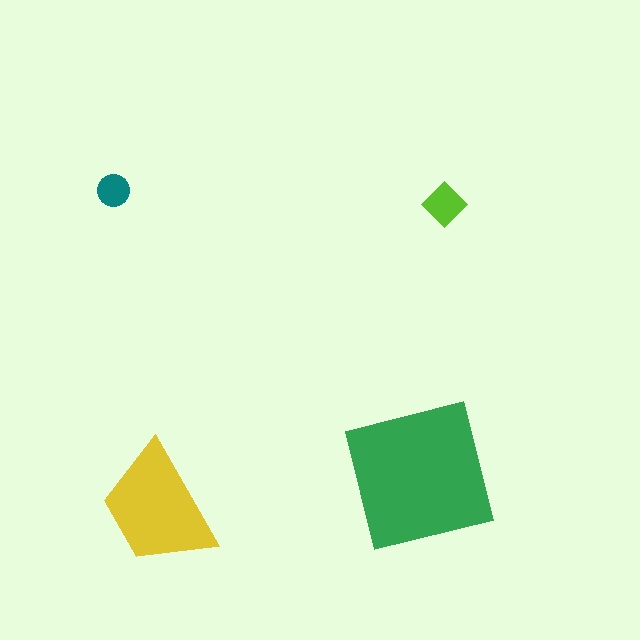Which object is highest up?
The teal circle is topmost.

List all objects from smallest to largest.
The teal circle, the lime diamond, the yellow trapezoid, the green square.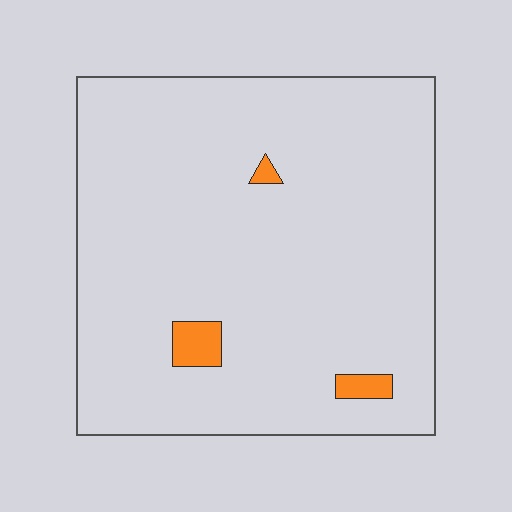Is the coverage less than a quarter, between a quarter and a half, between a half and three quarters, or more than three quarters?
Less than a quarter.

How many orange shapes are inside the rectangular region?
3.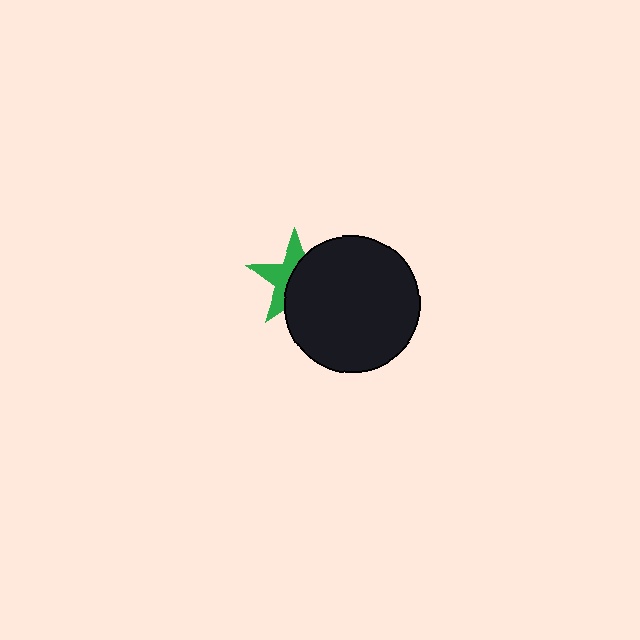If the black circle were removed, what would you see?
You would see the complete green star.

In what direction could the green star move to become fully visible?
The green star could move left. That would shift it out from behind the black circle entirely.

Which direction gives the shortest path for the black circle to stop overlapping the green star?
Moving right gives the shortest separation.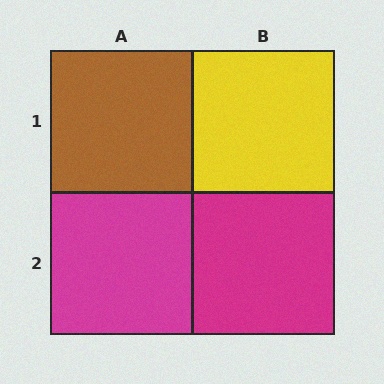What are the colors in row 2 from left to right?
Magenta, magenta.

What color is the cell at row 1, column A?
Brown.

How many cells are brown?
1 cell is brown.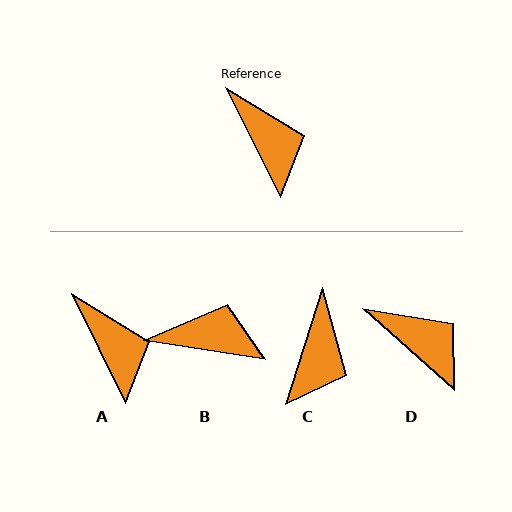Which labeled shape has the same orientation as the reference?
A.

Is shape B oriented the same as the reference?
No, it is off by about 55 degrees.